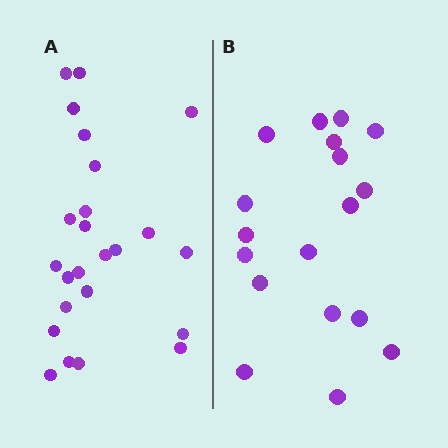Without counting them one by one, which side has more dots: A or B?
Region A (the left region) has more dots.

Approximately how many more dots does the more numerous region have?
Region A has about 6 more dots than region B.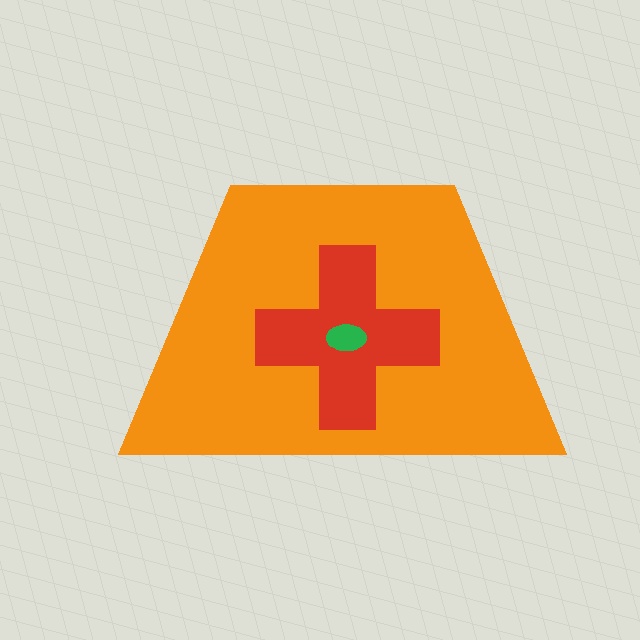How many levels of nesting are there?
3.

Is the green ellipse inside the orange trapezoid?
Yes.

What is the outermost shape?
The orange trapezoid.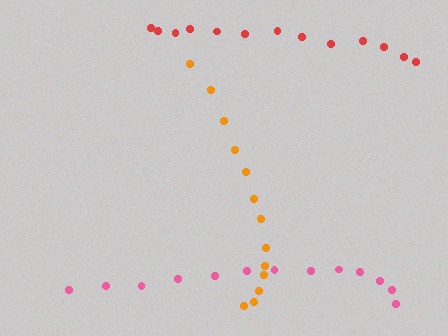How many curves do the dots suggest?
There are 3 distinct paths.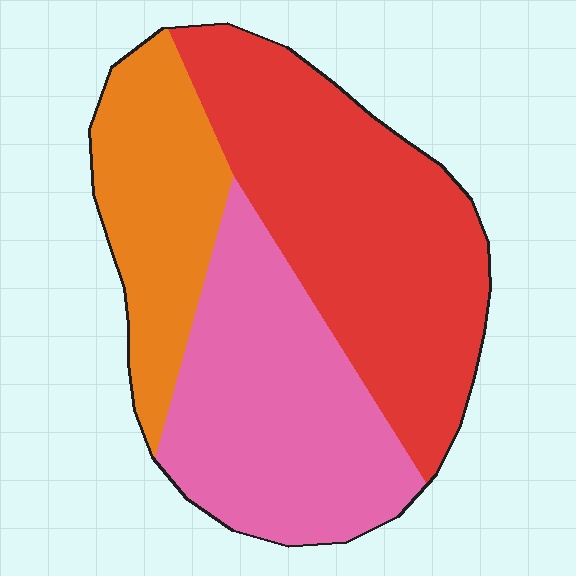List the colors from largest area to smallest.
From largest to smallest: red, pink, orange.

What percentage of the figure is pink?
Pink takes up about one third (1/3) of the figure.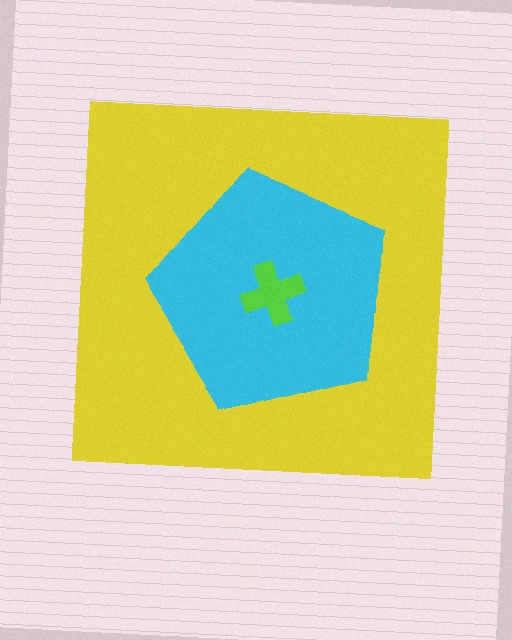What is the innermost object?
The lime cross.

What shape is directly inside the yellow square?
The cyan pentagon.